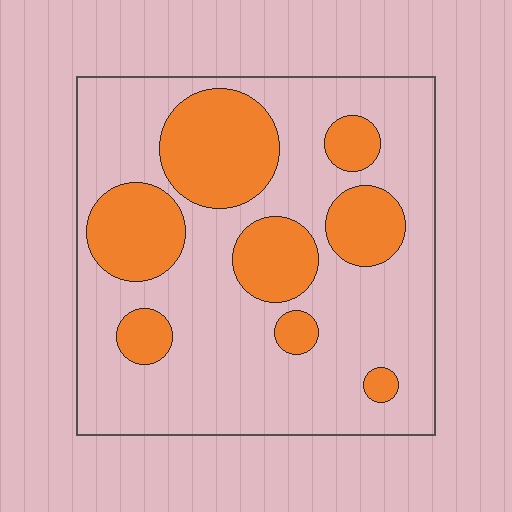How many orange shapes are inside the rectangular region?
8.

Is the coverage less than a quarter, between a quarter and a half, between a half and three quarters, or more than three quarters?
Between a quarter and a half.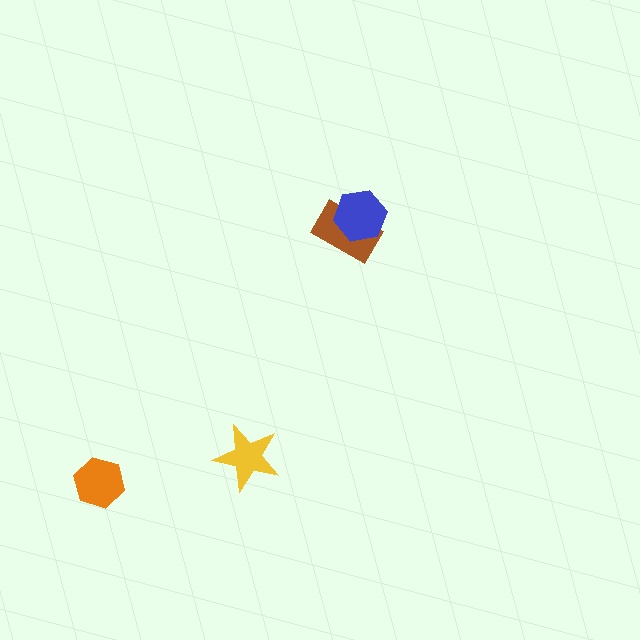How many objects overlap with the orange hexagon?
0 objects overlap with the orange hexagon.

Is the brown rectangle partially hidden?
Yes, it is partially covered by another shape.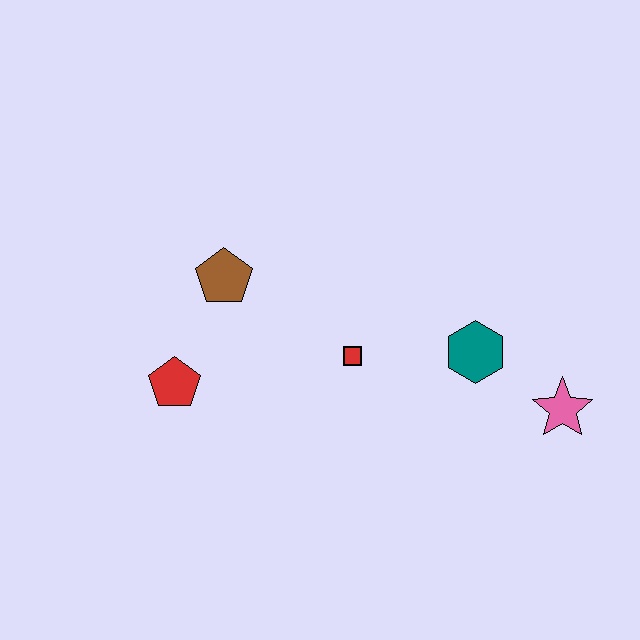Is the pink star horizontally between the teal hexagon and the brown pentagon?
No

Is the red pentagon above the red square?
No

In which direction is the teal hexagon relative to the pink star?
The teal hexagon is to the left of the pink star.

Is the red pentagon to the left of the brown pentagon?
Yes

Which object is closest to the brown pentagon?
The red pentagon is closest to the brown pentagon.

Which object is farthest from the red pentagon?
The pink star is farthest from the red pentagon.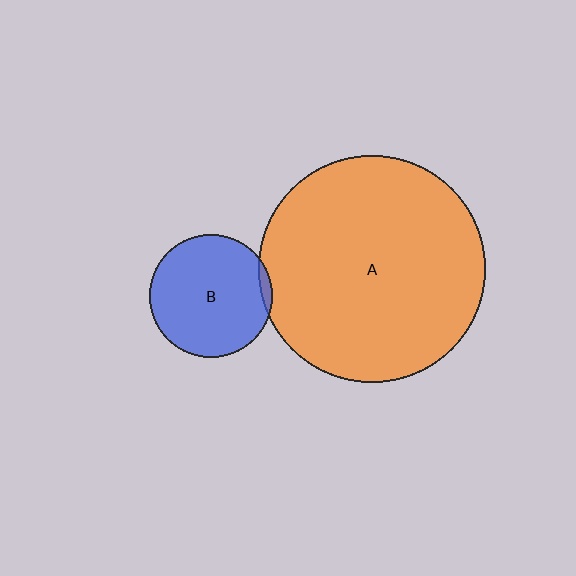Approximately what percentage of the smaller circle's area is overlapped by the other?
Approximately 5%.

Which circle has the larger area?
Circle A (orange).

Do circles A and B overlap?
Yes.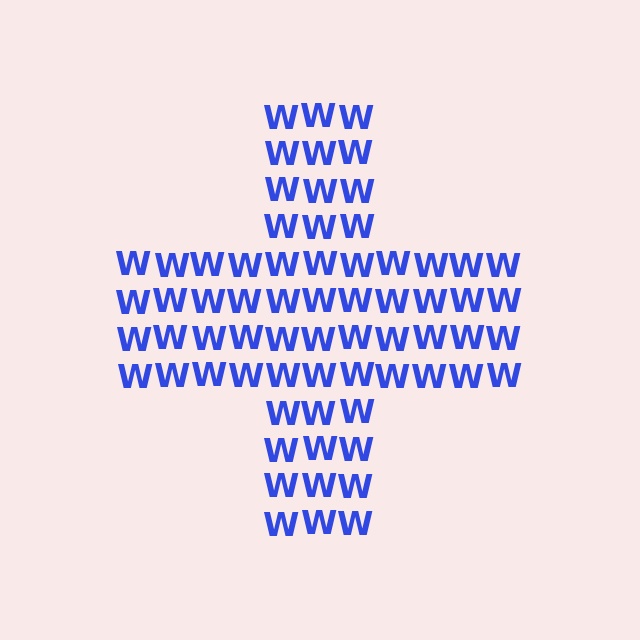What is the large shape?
The large shape is a cross.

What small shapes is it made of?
It is made of small letter W's.